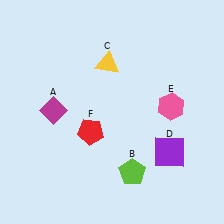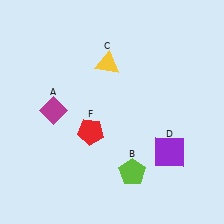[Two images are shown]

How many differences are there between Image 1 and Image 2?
There is 1 difference between the two images.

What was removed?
The pink hexagon (E) was removed in Image 2.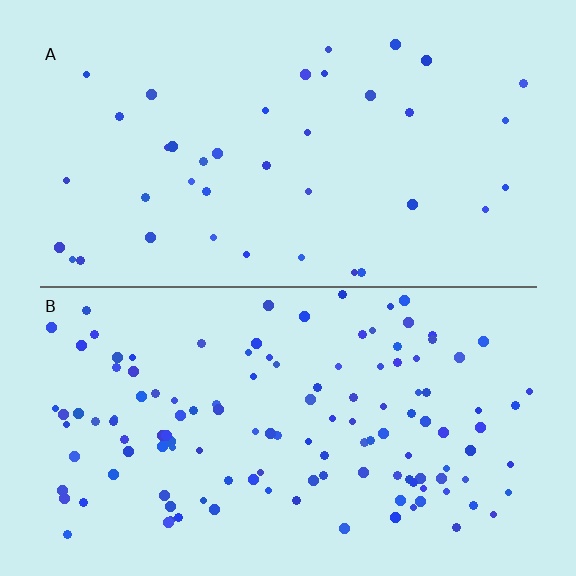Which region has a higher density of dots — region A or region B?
B (the bottom).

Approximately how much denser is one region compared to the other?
Approximately 3.2× — region B over region A.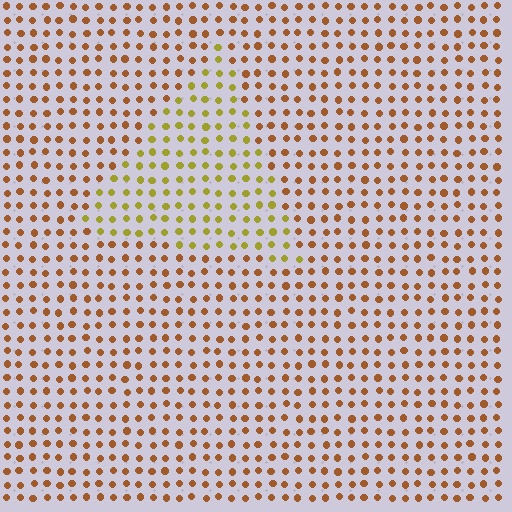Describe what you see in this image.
The image is filled with small brown elements in a uniform arrangement. A triangle-shaped region is visible where the elements are tinted to a slightly different hue, forming a subtle color boundary.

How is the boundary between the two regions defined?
The boundary is defined purely by a slight shift in hue (about 37 degrees). Spacing, size, and orientation are identical on both sides.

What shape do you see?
I see a triangle.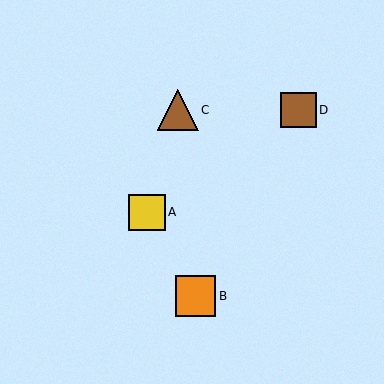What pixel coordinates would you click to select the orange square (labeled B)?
Click at (195, 296) to select the orange square B.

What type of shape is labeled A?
Shape A is a yellow square.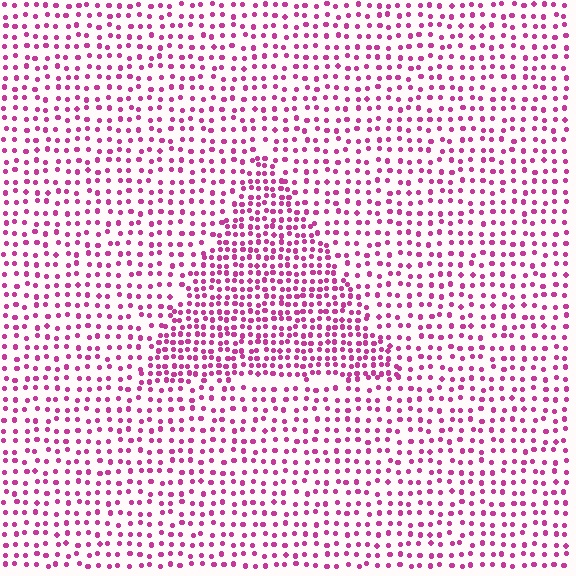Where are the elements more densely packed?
The elements are more densely packed inside the triangle boundary.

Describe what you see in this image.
The image contains small magenta elements arranged at two different densities. A triangle-shaped region is visible where the elements are more densely packed than the surrounding area.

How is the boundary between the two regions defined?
The boundary is defined by a change in element density (approximately 1.8x ratio). All elements are the same color, size, and shape.